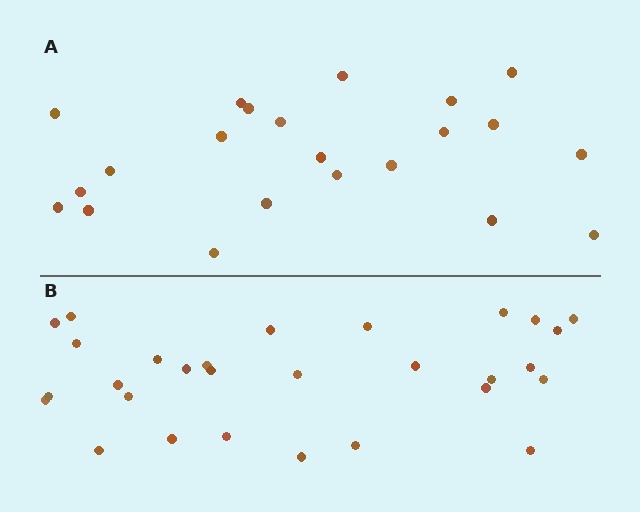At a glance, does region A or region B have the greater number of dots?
Region B (the bottom region) has more dots.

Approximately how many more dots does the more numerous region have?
Region B has roughly 8 or so more dots than region A.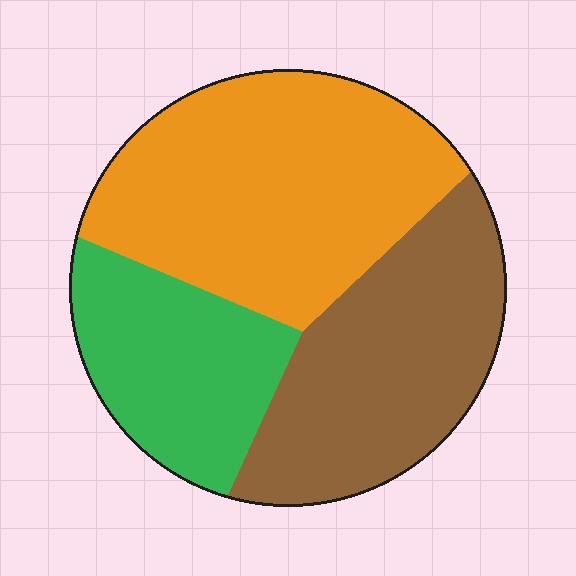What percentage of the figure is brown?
Brown covers around 35% of the figure.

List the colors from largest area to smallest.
From largest to smallest: orange, brown, green.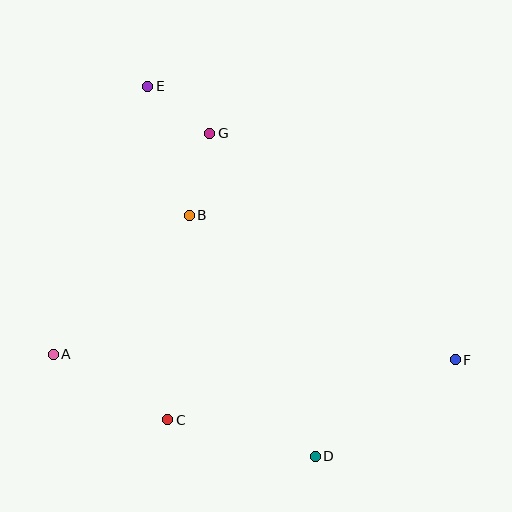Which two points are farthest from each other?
Points E and F are farthest from each other.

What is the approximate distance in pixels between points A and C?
The distance between A and C is approximately 132 pixels.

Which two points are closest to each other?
Points E and G are closest to each other.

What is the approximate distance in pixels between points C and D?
The distance between C and D is approximately 152 pixels.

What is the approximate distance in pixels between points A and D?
The distance between A and D is approximately 282 pixels.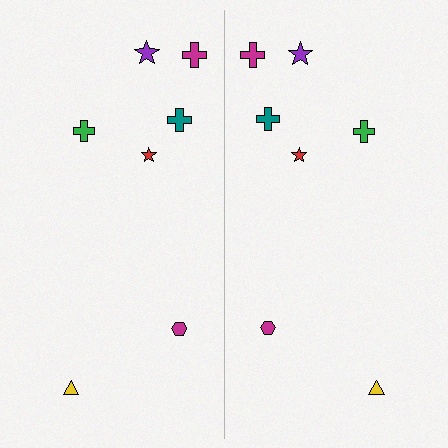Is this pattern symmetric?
Yes, this pattern has bilateral (reflection) symmetry.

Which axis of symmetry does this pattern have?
The pattern has a vertical axis of symmetry running through the center of the image.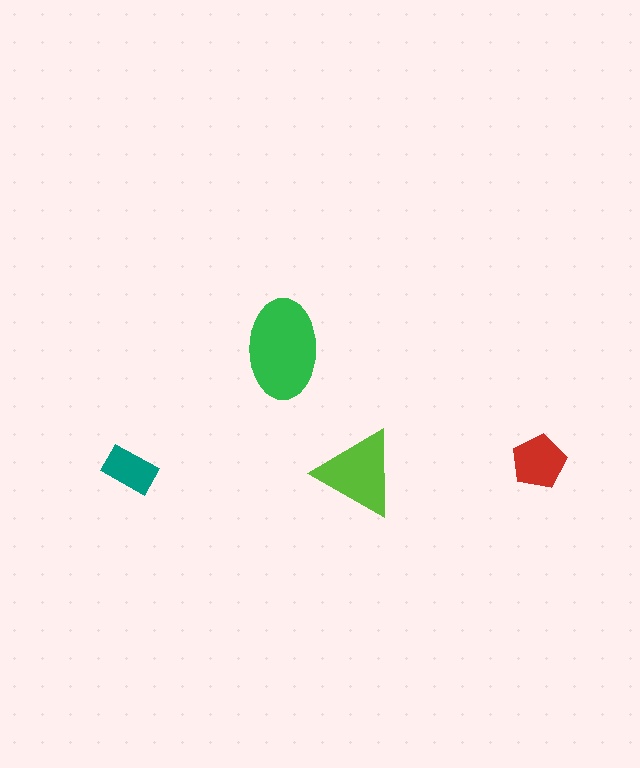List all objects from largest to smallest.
The green ellipse, the lime triangle, the red pentagon, the teal rectangle.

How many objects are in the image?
There are 4 objects in the image.